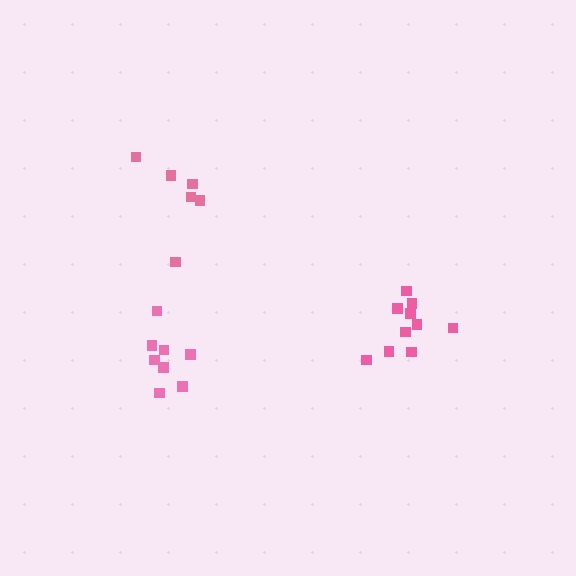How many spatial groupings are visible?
There are 3 spatial groupings.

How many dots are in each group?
Group 1: 6 dots, Group 2: 10 dots, Group 3: 8 dots (24 total).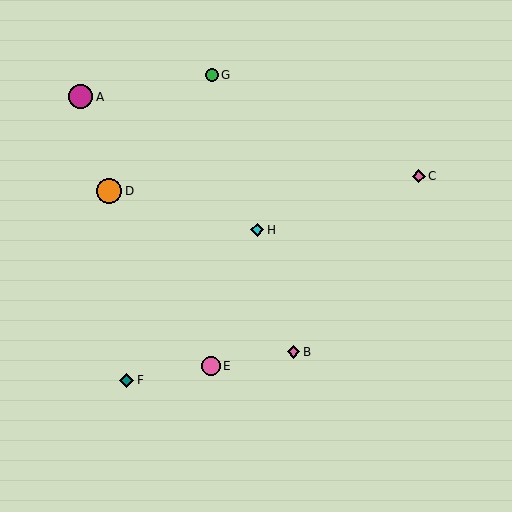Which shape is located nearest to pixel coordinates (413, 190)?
The pink diamond (labeled C) at (419, 176) is nearest to that location.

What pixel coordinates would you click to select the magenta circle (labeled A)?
Click at (81, 97) to select the magenta circle A.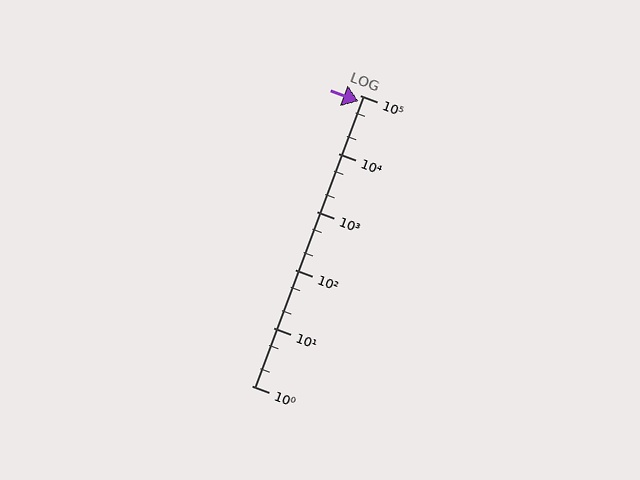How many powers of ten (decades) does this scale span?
The scale spans 5 decades, from 1 to 100000.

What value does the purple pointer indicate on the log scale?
The pointer indicates approximately 80000.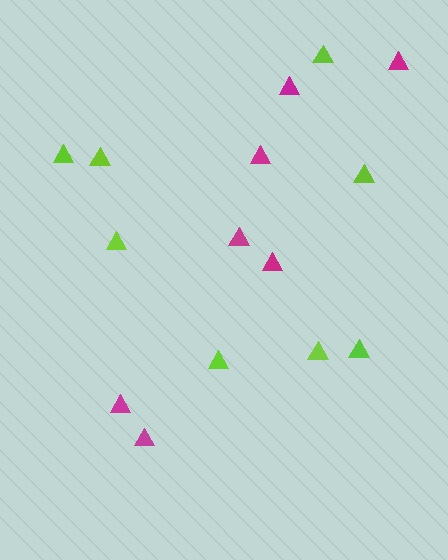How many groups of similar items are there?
There are 2 groups: one group of lime triangles (8) and one group of magenta triangles (7).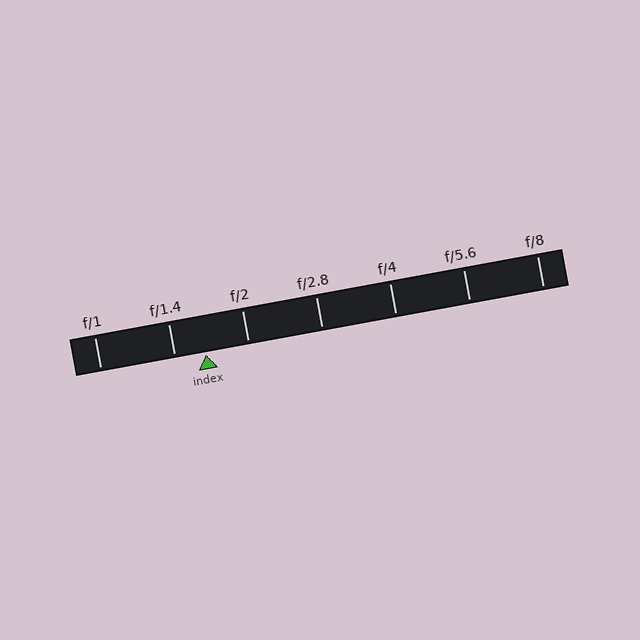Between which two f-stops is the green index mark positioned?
The index mark is between f/1.4 and f/2.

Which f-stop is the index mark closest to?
The index mark is closest to f/1.4.